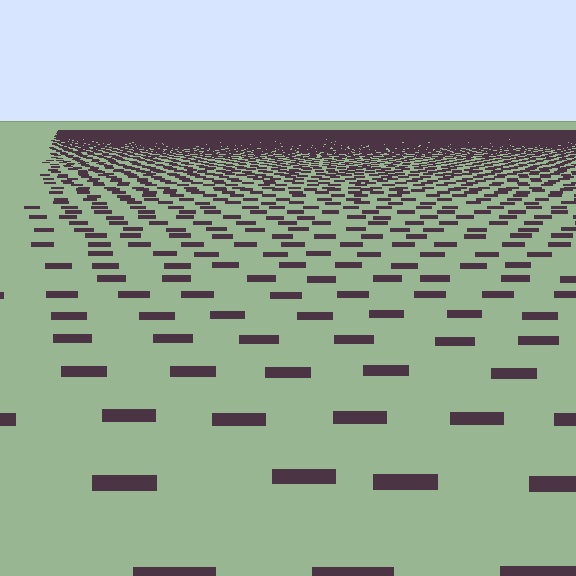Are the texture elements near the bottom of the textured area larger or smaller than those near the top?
Larger. Near the bottom, elements are closer to the viewer and appear at a bigger on-screen size.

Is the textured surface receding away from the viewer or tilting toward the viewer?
The surface is receding away from the viewer. Texture elements get smaller and denser toward the top.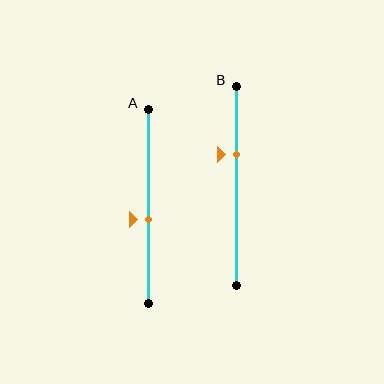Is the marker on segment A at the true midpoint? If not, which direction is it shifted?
No, the marker on segment A is shifted downward by about 7% of the segment length.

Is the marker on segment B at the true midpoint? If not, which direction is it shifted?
No, the marker on segment B is shifted upward by about 16% of the segment length.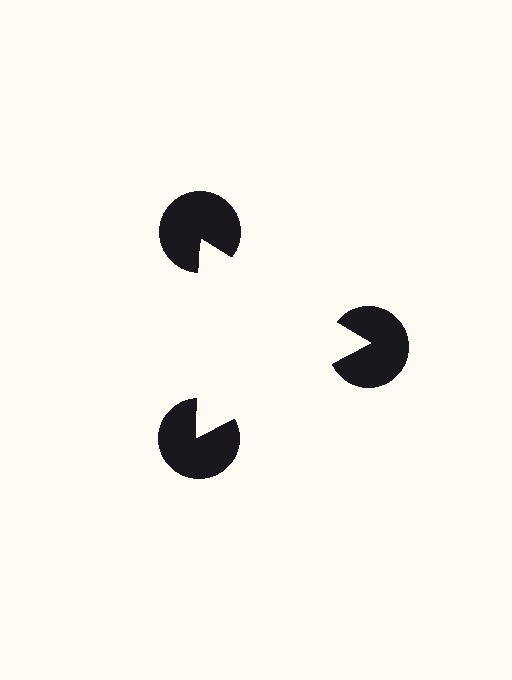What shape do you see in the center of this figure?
An illusory triangle — its edges are inferred from the aligned wedge cuts in the pac-man discs, not physically drawn.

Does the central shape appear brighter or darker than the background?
It typically appears slightly brighter than the background, even though no actual brightness change is drawn.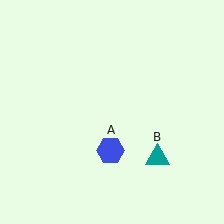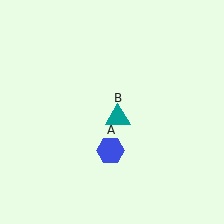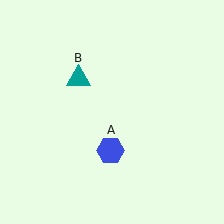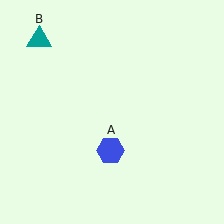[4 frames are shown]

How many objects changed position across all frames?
1 object changed position: teal triangle (object B).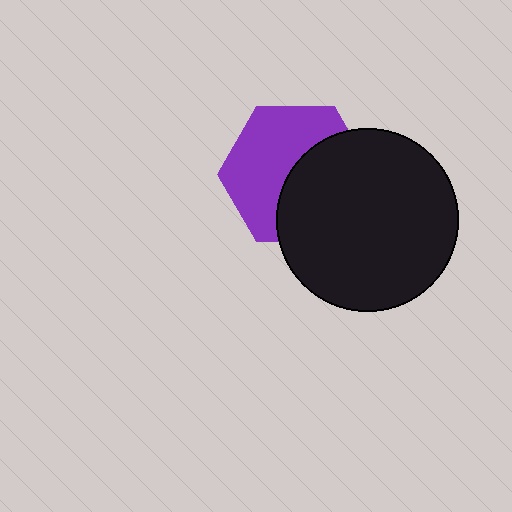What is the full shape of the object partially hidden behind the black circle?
The partially hidden object is a purple hexagon.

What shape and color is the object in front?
The object in front is a black circle.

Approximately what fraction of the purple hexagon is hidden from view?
Roughly 46% of the purple hexagon is hidden behind the black circle.